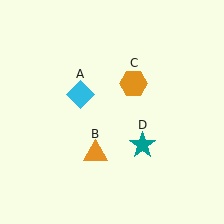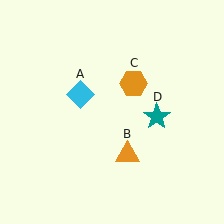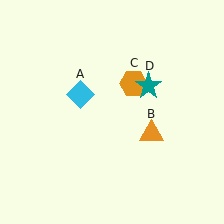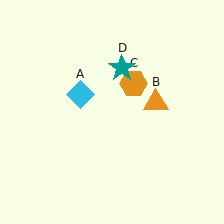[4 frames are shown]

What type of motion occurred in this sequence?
The orange triangle (object B), teal star (object D) rotated counterclockwise around the center of the scene.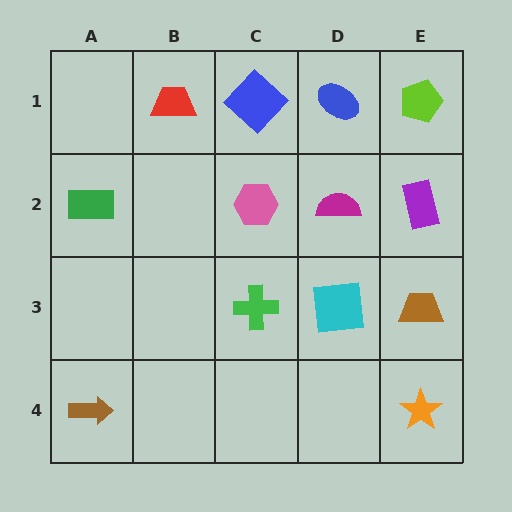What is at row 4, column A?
A brown arrow.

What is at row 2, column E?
A purple rectangle.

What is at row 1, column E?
A lime pentagon.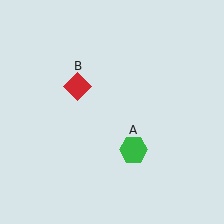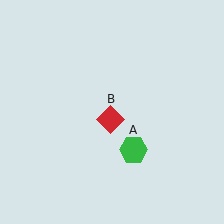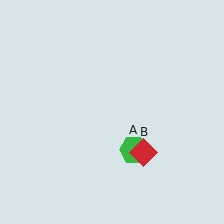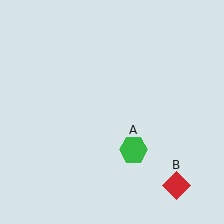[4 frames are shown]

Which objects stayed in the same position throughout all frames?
Green hexagon (object A) remained stationary.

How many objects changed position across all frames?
1 object changed position: red diamond (object B).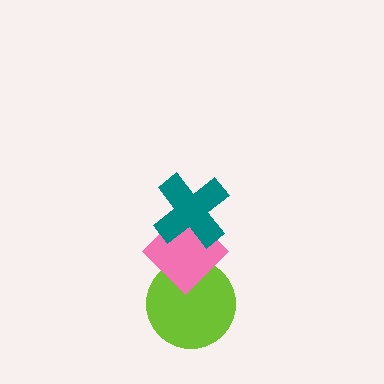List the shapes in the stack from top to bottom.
From top to bottom: the teal cross, the pink diamond, the lime circle.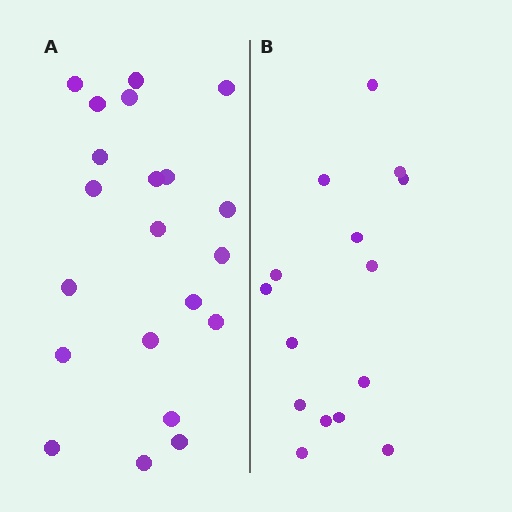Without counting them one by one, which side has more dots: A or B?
Region A (the left region) has more dots.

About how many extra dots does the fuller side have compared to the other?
Region A has about 6 more dots than region B.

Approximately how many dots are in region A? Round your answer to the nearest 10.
About 20 dots. (The exact count is 21, which rounds to 20.)